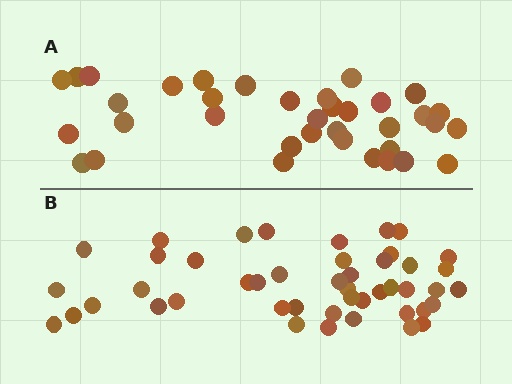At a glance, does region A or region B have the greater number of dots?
Region B (the bottom region) has more dots.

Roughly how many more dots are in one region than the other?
Region B has roughly 10 or so more dots than region A.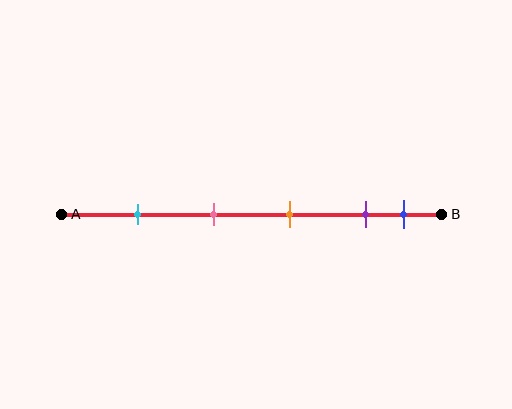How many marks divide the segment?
There are 5 marks dividing the segment.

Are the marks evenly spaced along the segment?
No, the marks are not evenly spaced.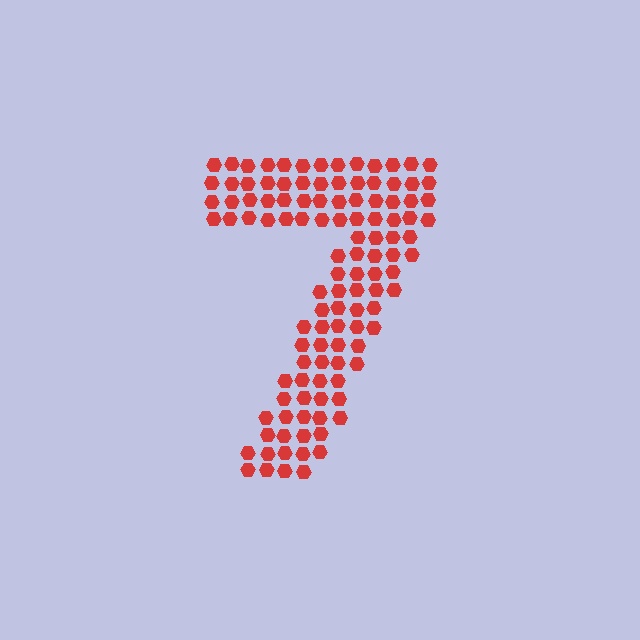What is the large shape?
The large shape is the digit 7.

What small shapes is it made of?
It is made of small hexagons.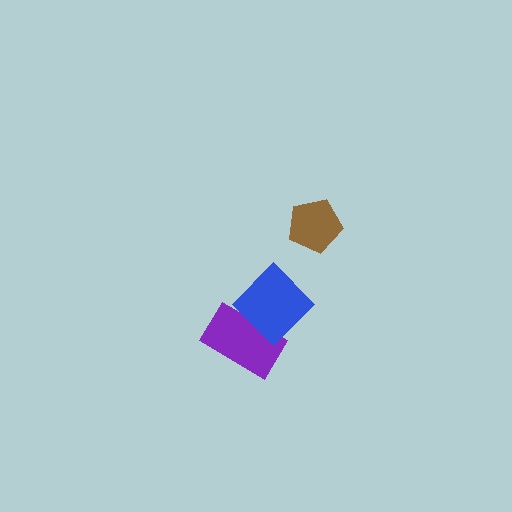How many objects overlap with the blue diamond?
1 object overlaps with the blue diamond.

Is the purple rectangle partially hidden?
Yes, it is partially covered by another shape.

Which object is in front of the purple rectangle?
The blue diamond is in front of the purple rectangle.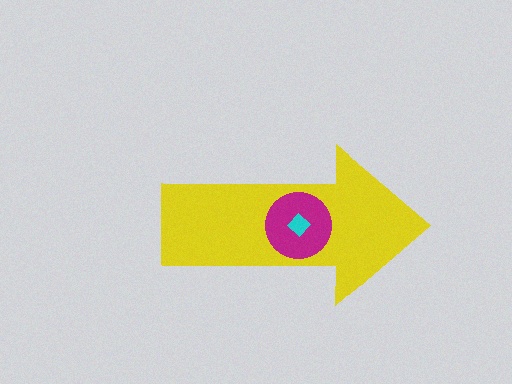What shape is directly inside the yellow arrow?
The magenta circle.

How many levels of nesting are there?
3.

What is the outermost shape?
The yellow arrow.